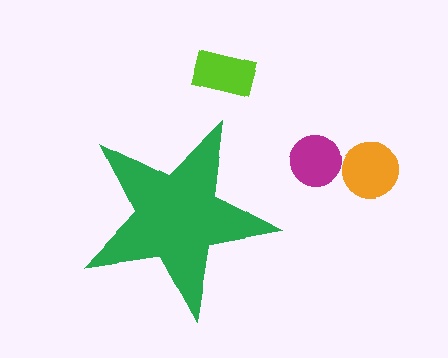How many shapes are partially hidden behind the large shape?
0 shapes are partially hidden.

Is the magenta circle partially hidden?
No, the magenta circle is fully visible.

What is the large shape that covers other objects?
A green star.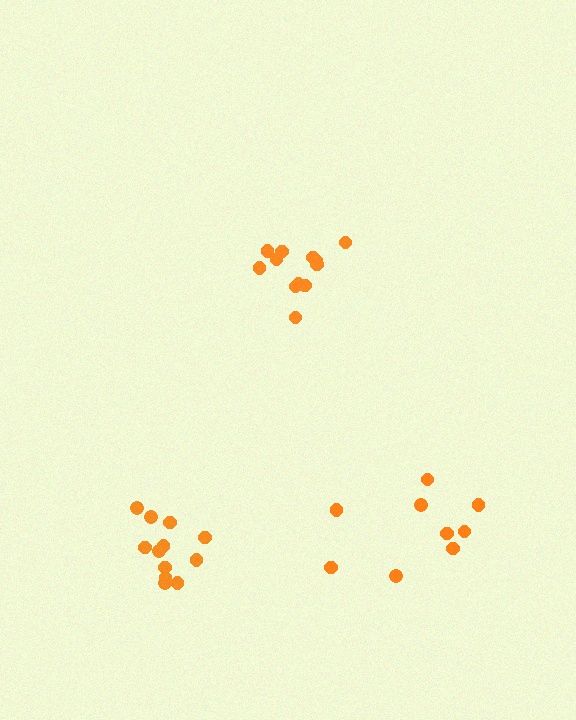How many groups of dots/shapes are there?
There are 3 groups.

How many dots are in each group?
Group 1: 12 dots, Group 2: 9 dots, Group 3: 12 dots (33 total).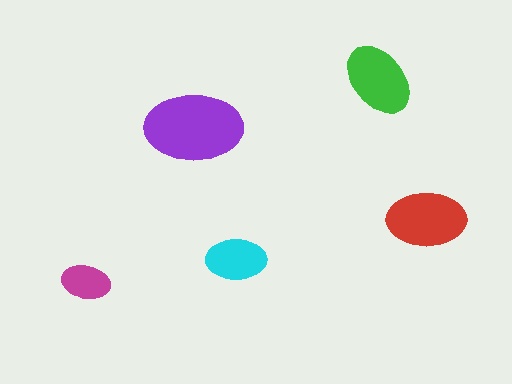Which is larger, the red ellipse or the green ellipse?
The red one.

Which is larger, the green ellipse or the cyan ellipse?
The green one.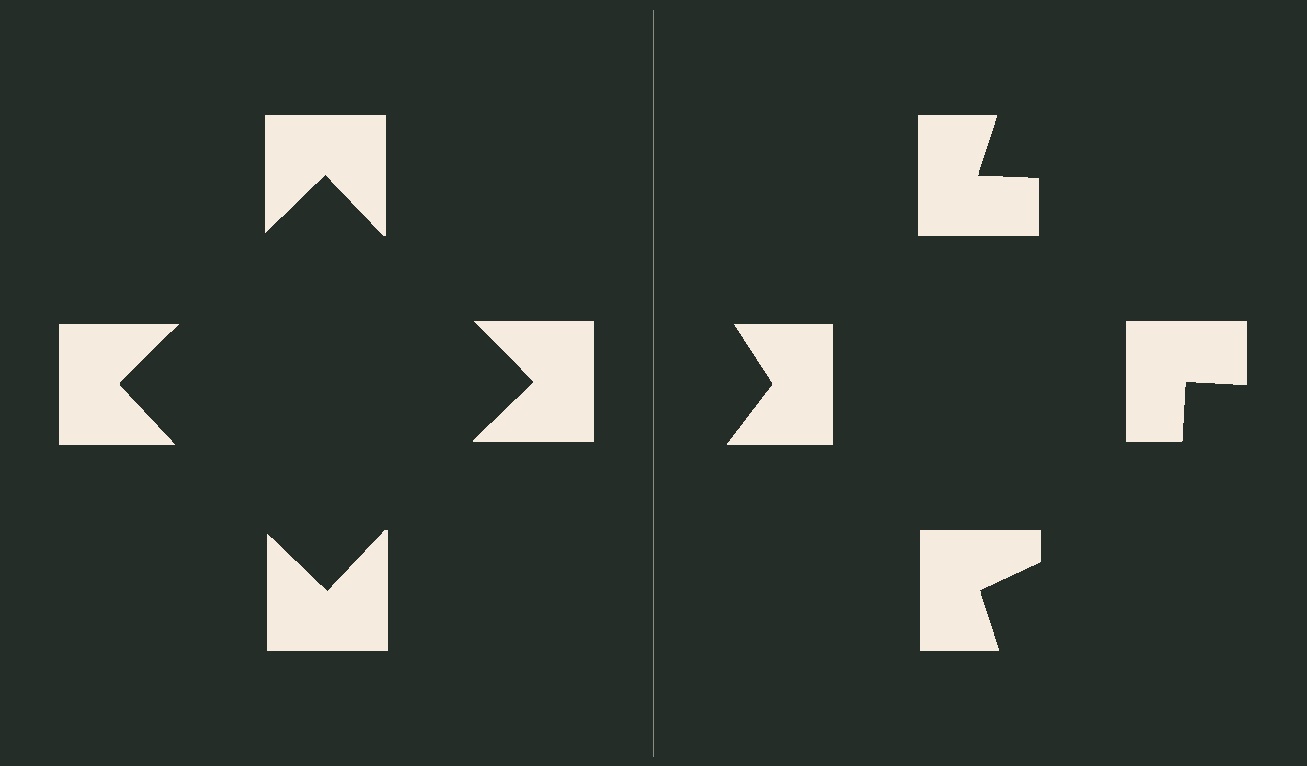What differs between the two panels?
The notched squares are positioned identically on both sides; only the wedge orientations differ. On the left they align to a square; on the right they are misaligned.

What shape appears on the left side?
An illusory square.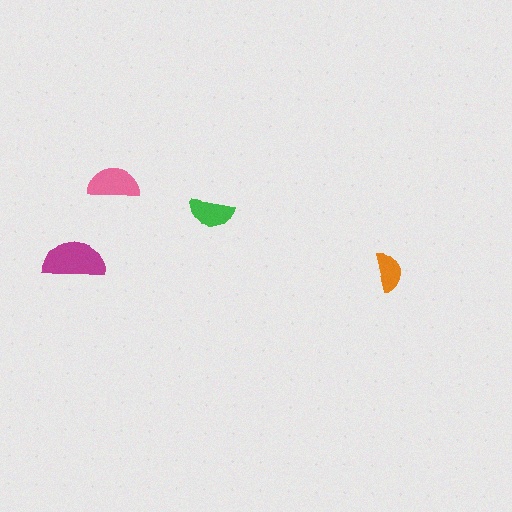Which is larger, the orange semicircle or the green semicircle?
The green one.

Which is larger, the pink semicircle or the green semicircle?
The pink one.